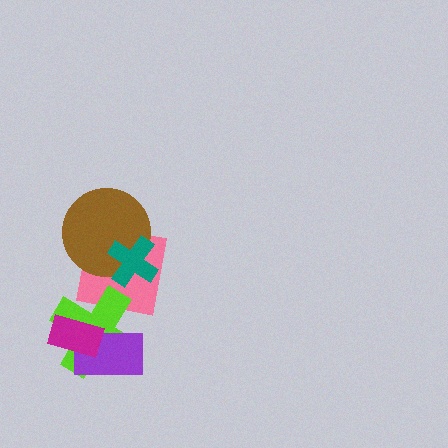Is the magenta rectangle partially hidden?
No, no other shape covers it.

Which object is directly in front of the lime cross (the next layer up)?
The purple rectangle is directly in front of the lime cross.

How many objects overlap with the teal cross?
2 objects overlap with the teal cross.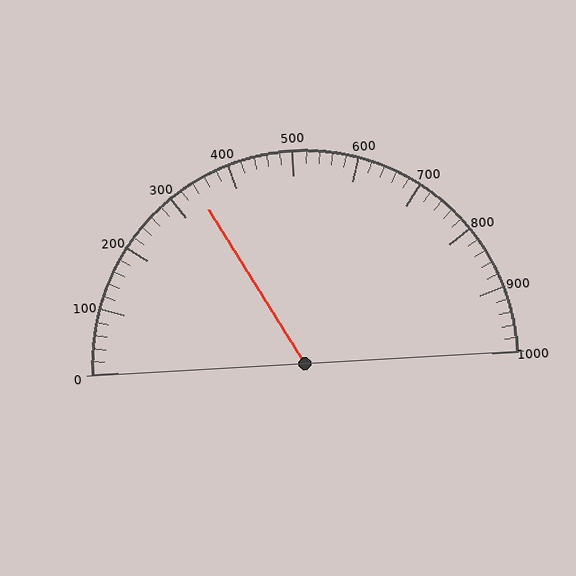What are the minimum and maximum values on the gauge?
The gauge ranges from 0 to 1000.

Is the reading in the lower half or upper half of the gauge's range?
The reading is in the lower half of the range (0 to 1000).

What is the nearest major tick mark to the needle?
The nearest major tick mark is 300.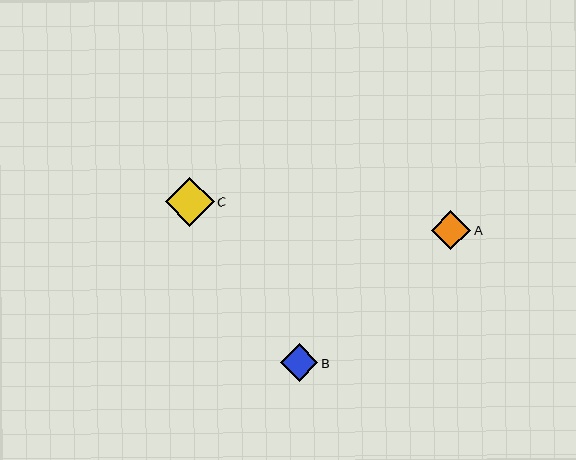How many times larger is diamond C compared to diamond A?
Diamond C is approximately 1.2 times the size of diamond A.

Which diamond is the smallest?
Diamond B is the smallest with a size of approximately 38 pixels.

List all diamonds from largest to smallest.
From largest to smallest: C, A, B.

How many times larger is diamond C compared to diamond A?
Diamond C is approximately 1.2 times the size of diamond A.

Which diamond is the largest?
Diamond C is the largest with a size of approximately 49 pixels.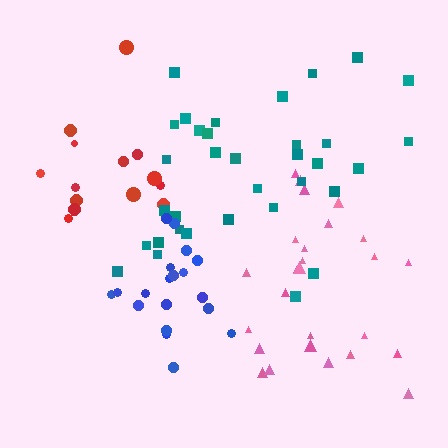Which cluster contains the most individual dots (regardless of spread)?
Teal (34).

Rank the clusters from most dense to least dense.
blue, pink, teal, red.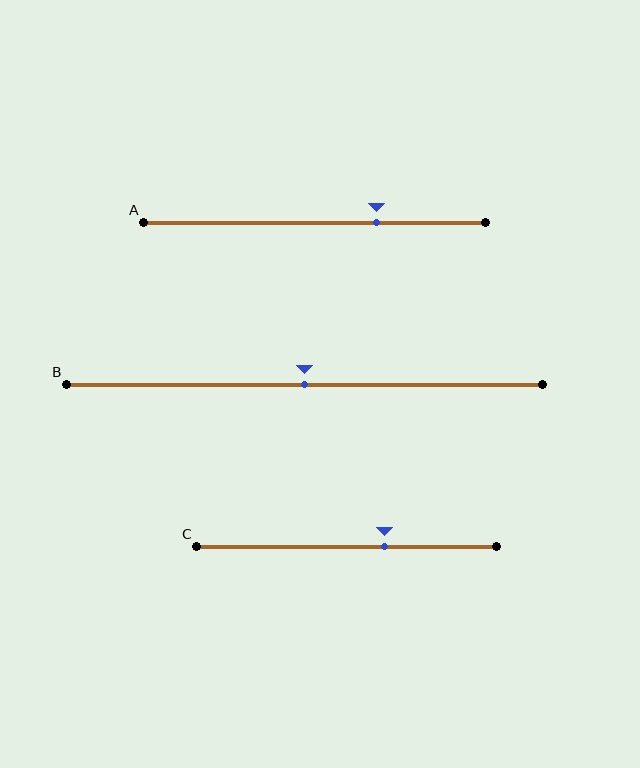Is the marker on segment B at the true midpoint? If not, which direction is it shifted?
Yes, the marker on segment B is at the true midpoint.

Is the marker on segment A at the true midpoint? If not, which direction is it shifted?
No, the marker on segment A is shifted to the right by about 18% of the segment length.